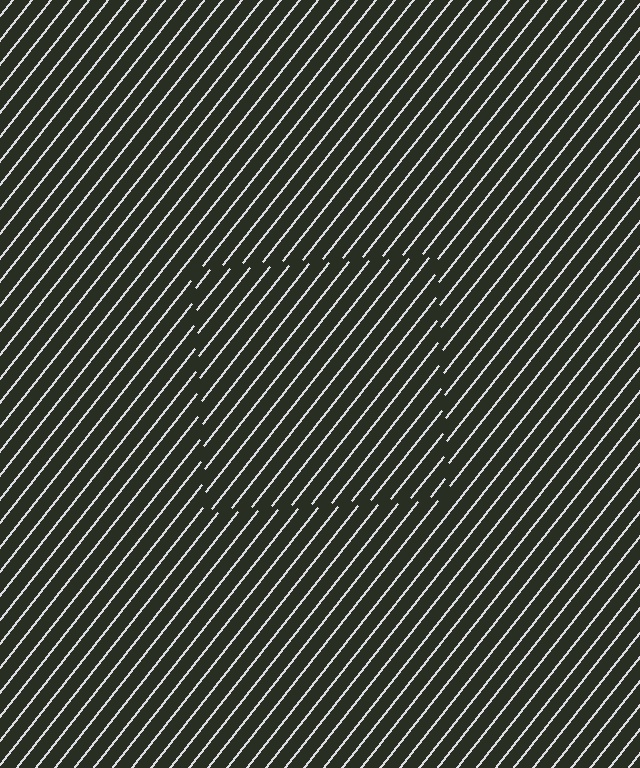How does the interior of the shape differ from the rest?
The interior of the shape contains the same grating, shifted by half a period — the contour is defined by the phase discontinuity where line-ends from the inner and outer gratings abut.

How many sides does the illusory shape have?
4 sides — the line-ends trace a square.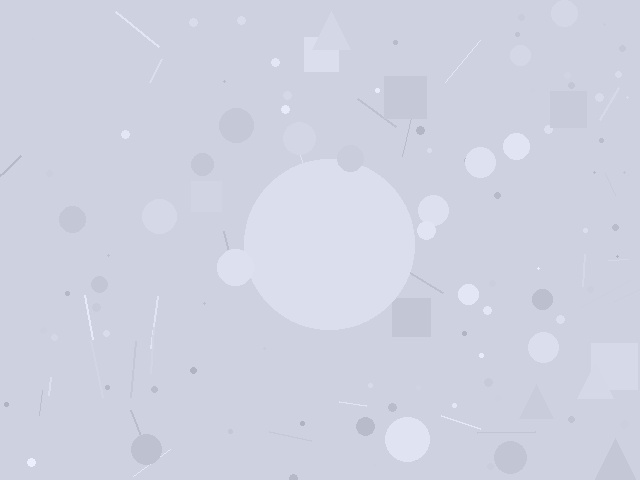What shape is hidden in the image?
A circle is hidden in the image.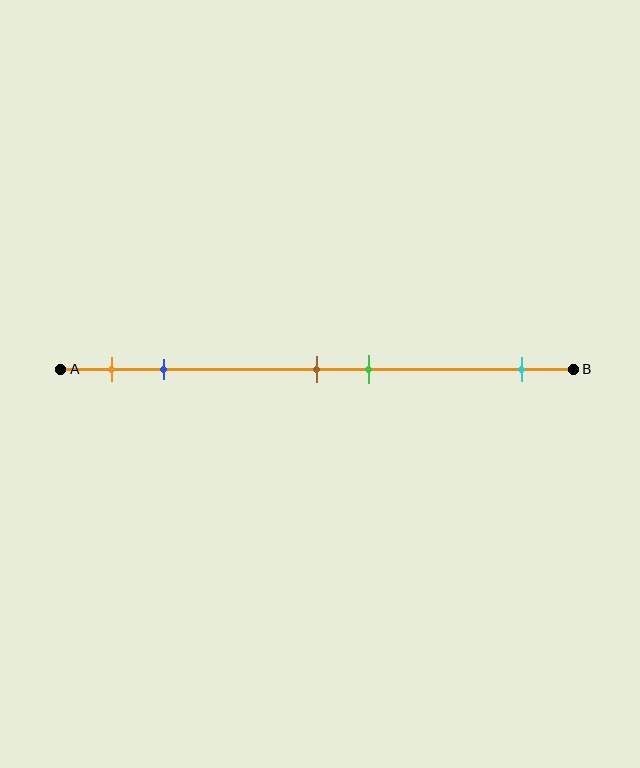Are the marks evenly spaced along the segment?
No, the marks are not evenly spaced.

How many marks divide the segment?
There are 5 marks dividing the segment.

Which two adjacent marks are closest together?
The brown and green marks are the closest adjacent pair.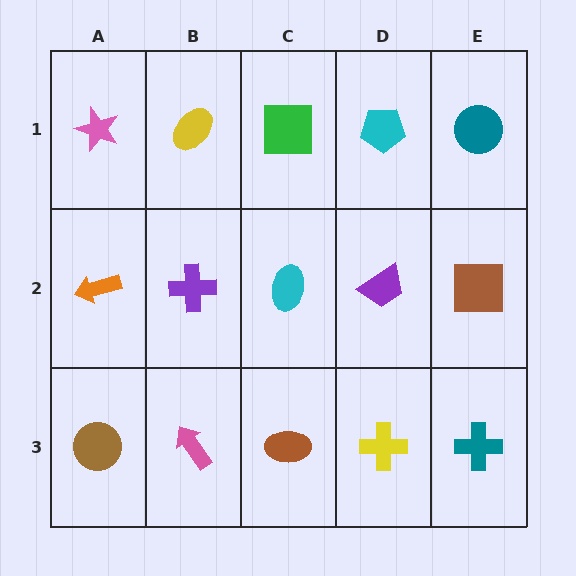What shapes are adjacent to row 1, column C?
A cyan ellipse (row 2, column C), a yellow ellipse (row 1, column B), a cyan pentagon (row 1, column D).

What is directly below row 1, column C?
A cyan ellipse.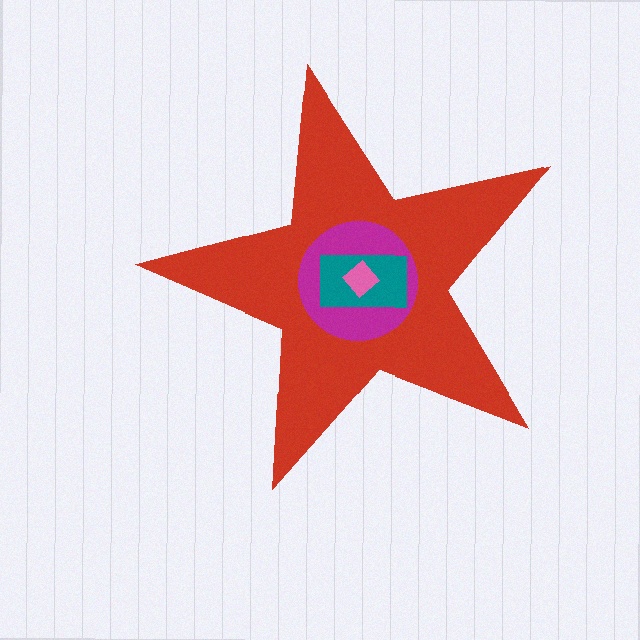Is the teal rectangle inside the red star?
Yes.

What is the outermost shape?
The red star.